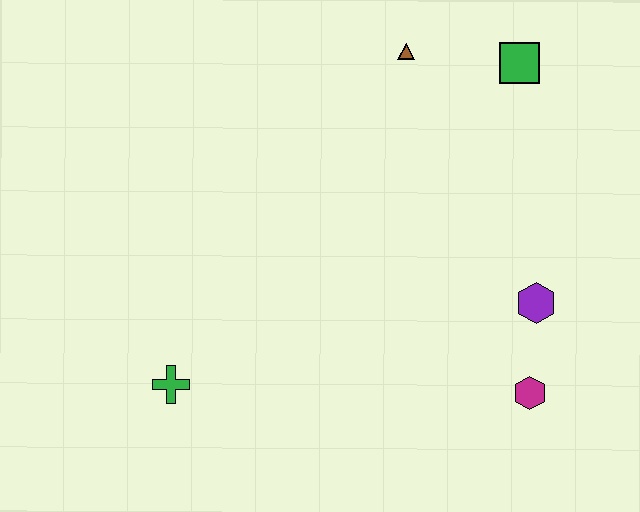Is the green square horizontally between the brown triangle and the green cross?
No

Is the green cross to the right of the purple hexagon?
No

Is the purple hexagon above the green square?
No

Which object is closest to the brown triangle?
The green square is closest to the brown triangle.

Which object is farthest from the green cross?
The green square is farthest from the green cross.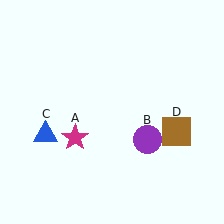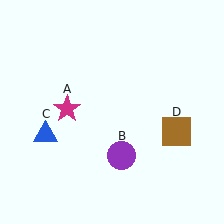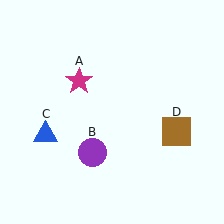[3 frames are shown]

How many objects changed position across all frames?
2 objects changed position: magenta star (object A), purple circle (object B).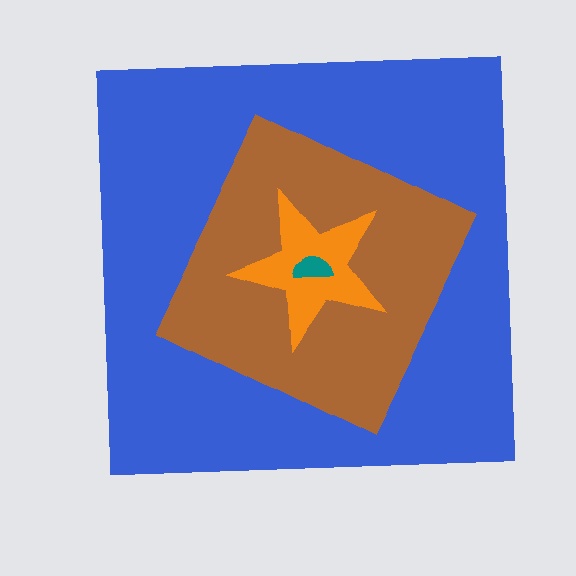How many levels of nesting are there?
4.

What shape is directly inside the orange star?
The teal semicircle.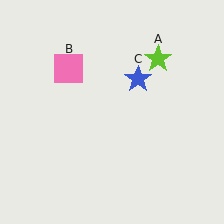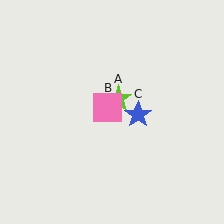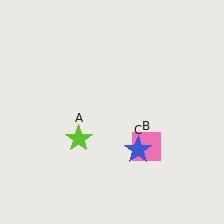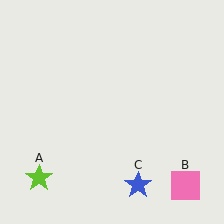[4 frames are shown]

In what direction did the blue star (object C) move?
The blue star (object C) moved down.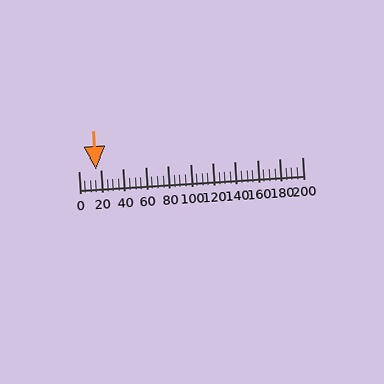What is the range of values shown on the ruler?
The ruler shows values from 0 to 200.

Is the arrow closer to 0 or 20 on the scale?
The arrow is closer to 20.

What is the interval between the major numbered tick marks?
The major tick marks are spaced 20 units apart.